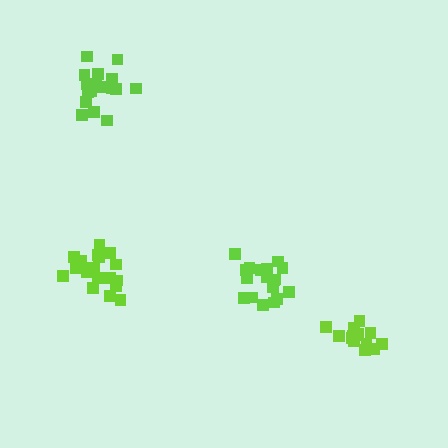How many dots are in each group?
Group 1: 19 dots, Group 2: 17 dots, Group 3: 18 dots, Group 4: 14 dots (68 total).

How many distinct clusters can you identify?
There are 4 distinct clusters.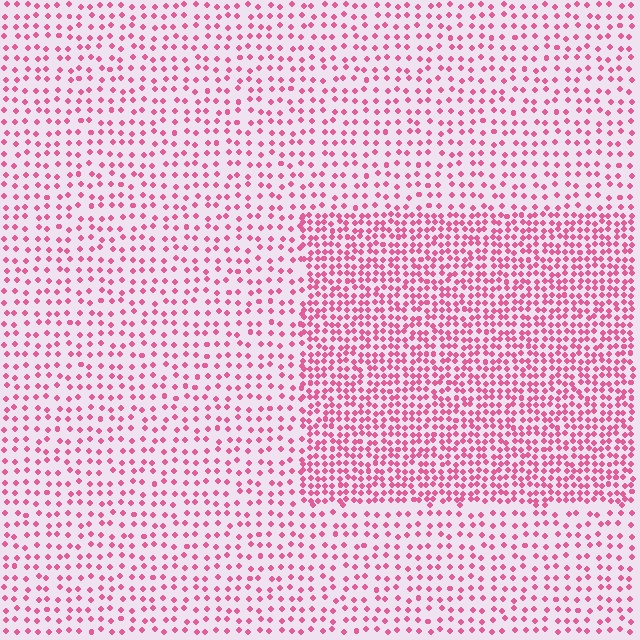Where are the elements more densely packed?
The elements are more densely packed inside the rectangle boundary.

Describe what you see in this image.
The image contains small pink elements arranged at two different densities. A rectangle-shaped region is visible where the elements are more densely packed than the surrounding area.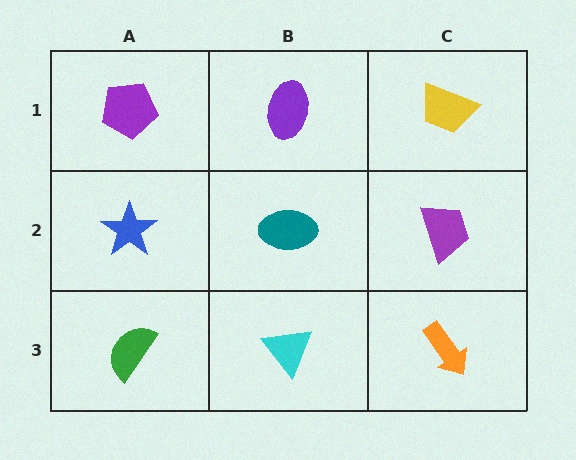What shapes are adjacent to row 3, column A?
A blue star (row 2, column A), a cyan triangle (row 3, column B).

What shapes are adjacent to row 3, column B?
A teal ellipse (row 2, column B), a green semicircle (row 3, column A), an orange arrow (row 3, column C).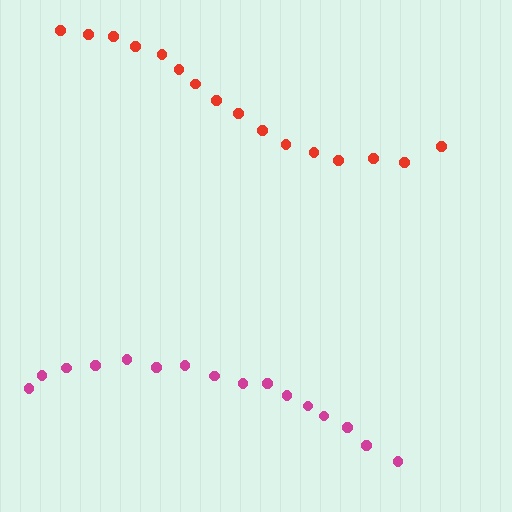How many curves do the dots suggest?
There are 2 distinct paths.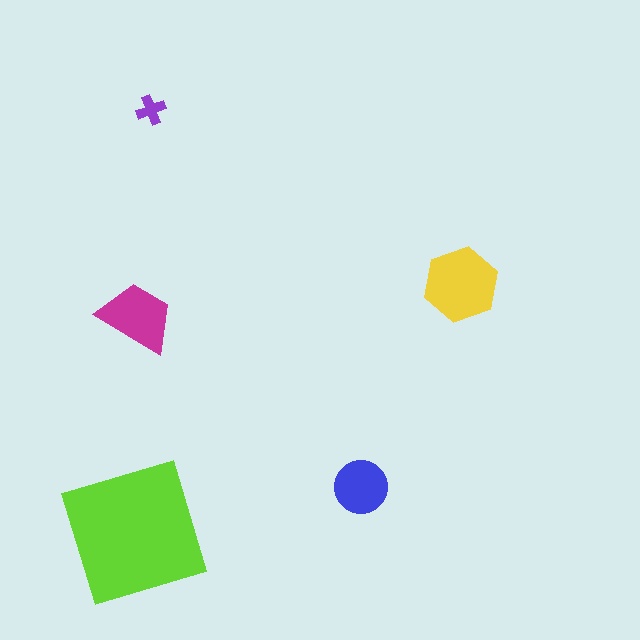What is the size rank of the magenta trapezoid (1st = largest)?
3rd.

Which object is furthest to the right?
The yellow hexagon is rightmost.